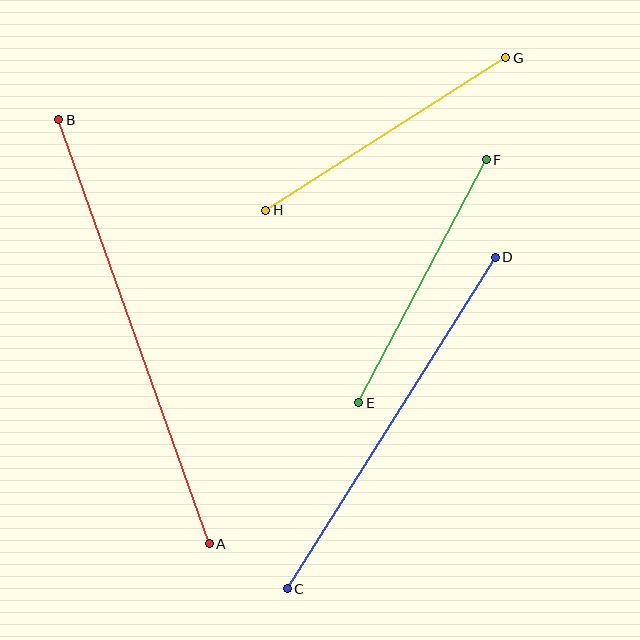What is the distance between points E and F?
The distance is approximately 274 pixels.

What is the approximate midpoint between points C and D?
The midpoint is at approximately (391, 423) pixels.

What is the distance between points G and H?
The distance is approximately 284 pixels.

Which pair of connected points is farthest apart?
Points A and B are farthest apart.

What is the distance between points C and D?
The distance is approximately 392 pixels.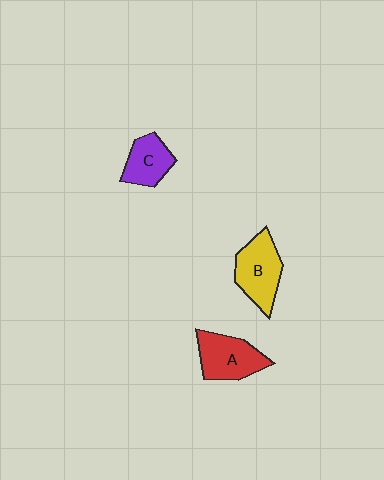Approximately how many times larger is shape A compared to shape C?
Approximately 1.3 times.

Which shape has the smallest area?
Shape C (purple).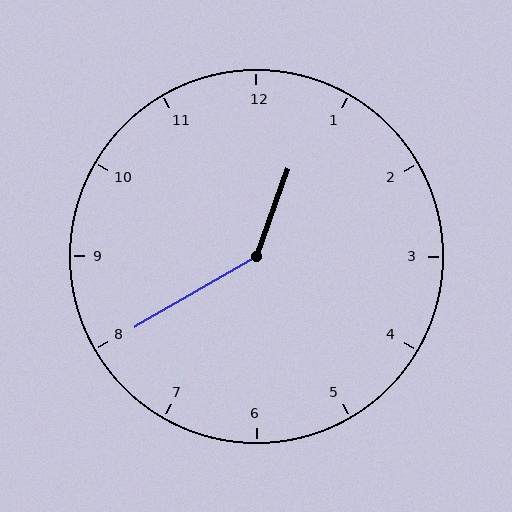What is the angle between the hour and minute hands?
Approximately 140 degrees.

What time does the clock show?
12:40.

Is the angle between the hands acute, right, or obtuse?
It is obtuse.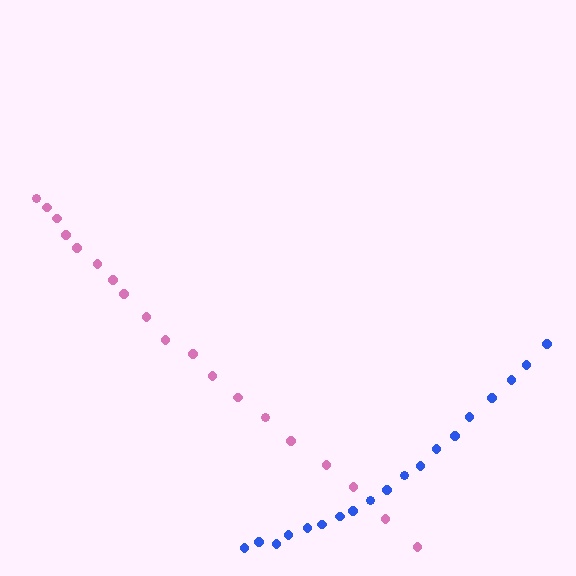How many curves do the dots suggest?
There are 2 distinct paths.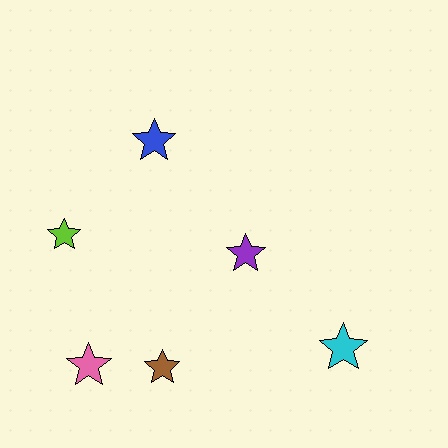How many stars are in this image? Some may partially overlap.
There are 6 stars.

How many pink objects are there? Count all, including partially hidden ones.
There is 1 pink object.